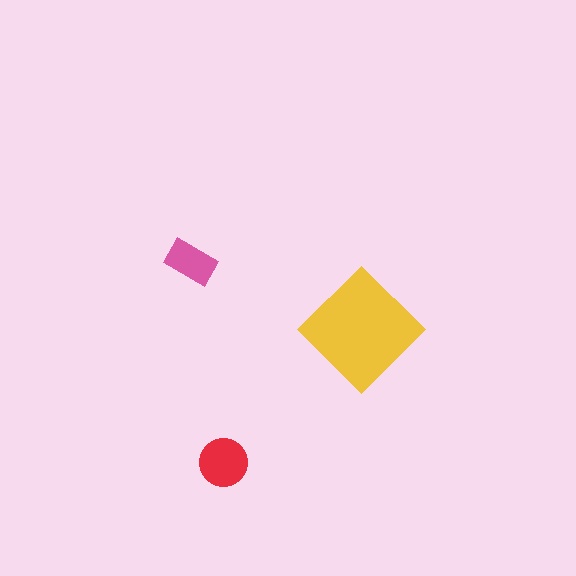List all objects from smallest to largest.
The pink rectangle, the red circle, the yellow diamond.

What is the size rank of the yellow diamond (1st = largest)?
1st.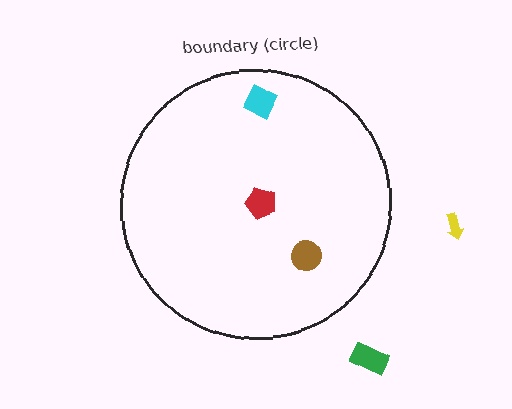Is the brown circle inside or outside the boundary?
Inside.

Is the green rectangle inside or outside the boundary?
Outside.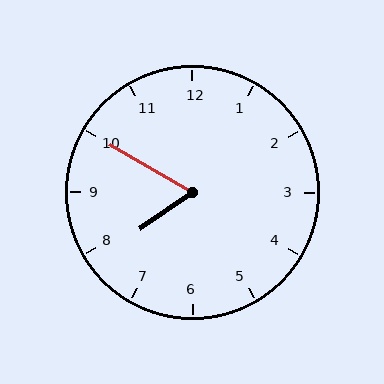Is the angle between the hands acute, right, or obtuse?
It is acute.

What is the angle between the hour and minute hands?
Approximately 65 degrees.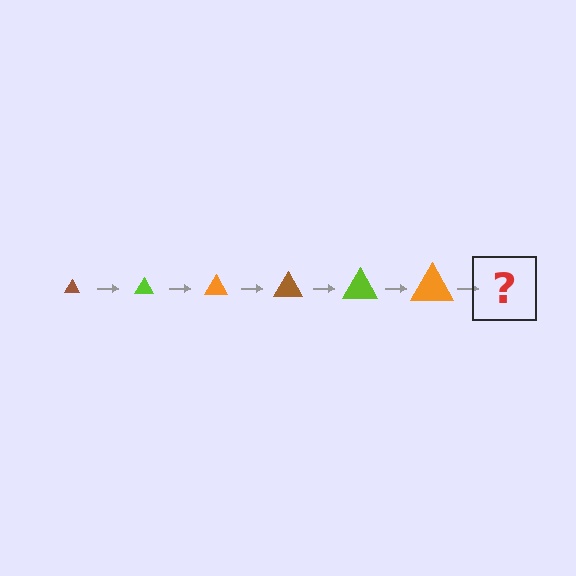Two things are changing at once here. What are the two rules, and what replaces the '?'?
The two rules are that the triangle grows larger each step and the color cycles through brown, lime, and orange. The '?' should be a brown triangle, larger than the previous one.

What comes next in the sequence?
The next element should be a brown triangle, larger than the previous one.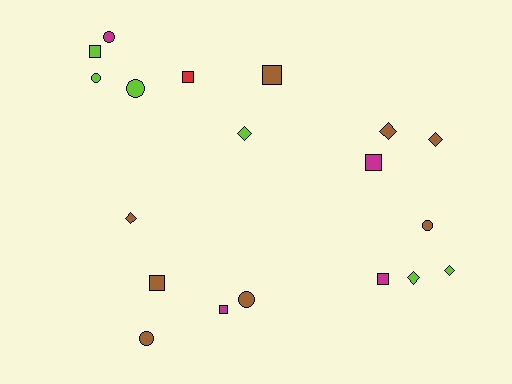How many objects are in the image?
There are 19 objects.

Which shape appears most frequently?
Square, with 7 objects.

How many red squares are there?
There is 1 red square.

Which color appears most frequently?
Brown, with 8 objects.